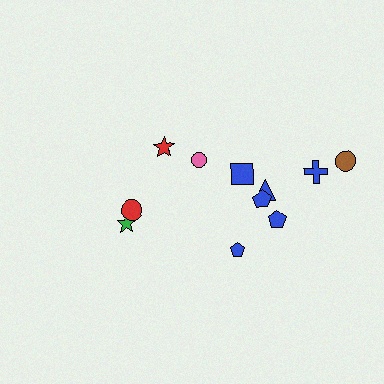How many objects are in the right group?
There are 8 objects.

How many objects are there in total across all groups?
There are 11 objects.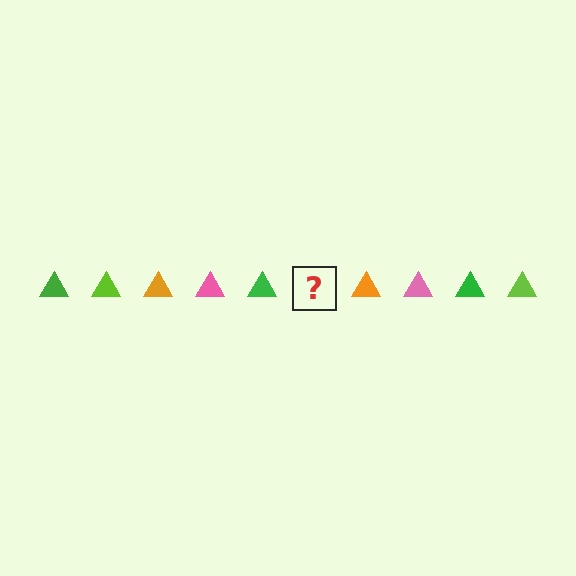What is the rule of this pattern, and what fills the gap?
The rule is that the pattern cycles through green, lime, orange, pink triangles. The gap should be filled with a lime triangle.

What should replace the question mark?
The question mark should be replaced with a lime triangle.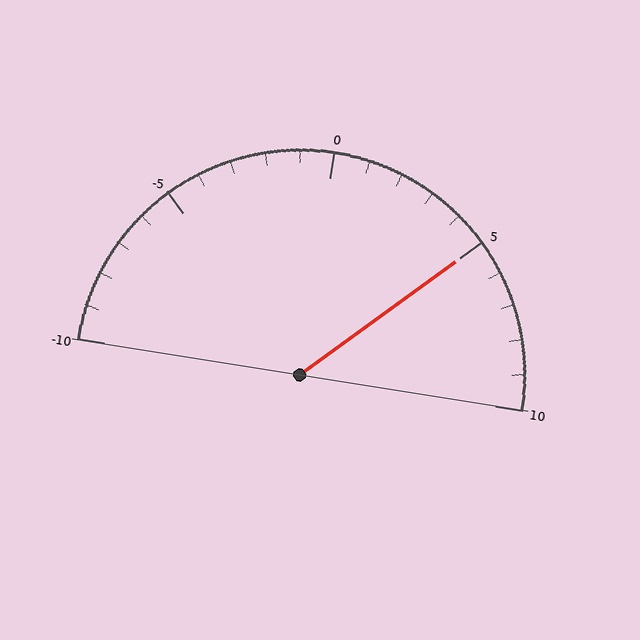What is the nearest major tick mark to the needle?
The nearest major tick mark is 5.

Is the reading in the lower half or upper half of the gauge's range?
The reading is in the upper half of the range (-10 to 10).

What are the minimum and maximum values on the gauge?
The gauge ranges from -10 to 10.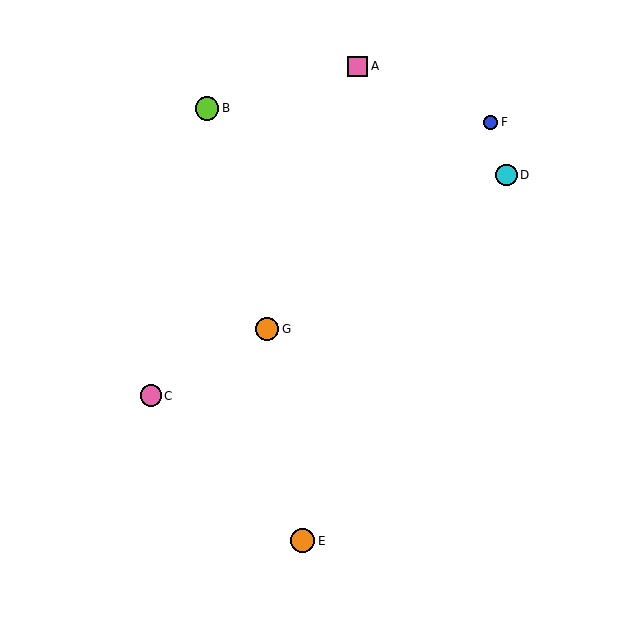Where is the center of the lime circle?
The center of the lime circle is at (207, 108).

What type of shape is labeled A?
Shape A is a pink square.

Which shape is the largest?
The orange circle (labeled E) is the largest.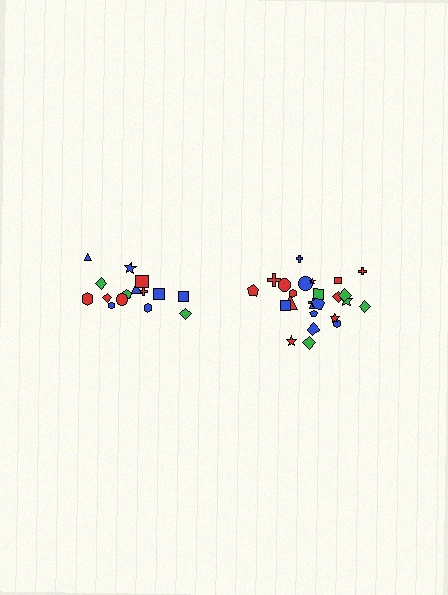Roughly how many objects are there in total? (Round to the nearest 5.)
Roughly 40 objects in total.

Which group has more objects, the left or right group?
The right group.